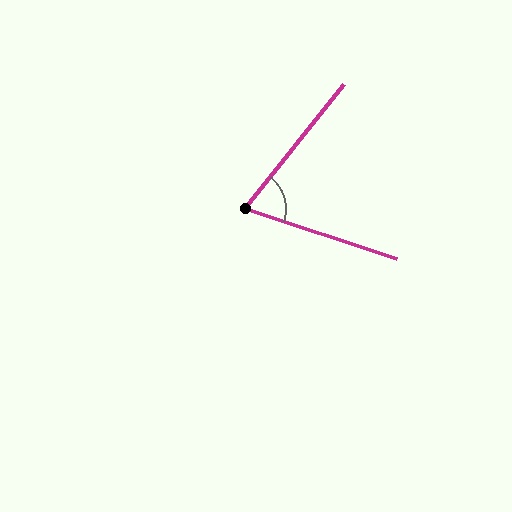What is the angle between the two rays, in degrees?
Approximately 70 degrees.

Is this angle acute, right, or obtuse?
It is acute.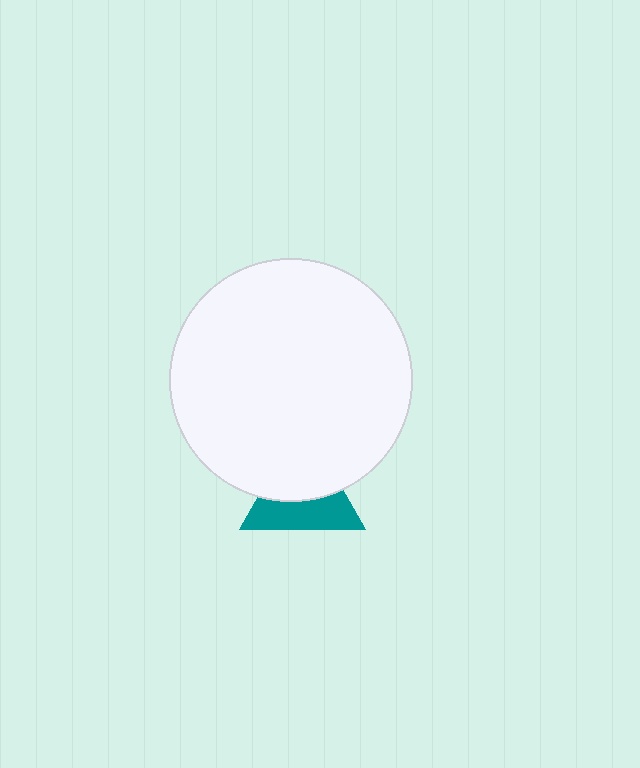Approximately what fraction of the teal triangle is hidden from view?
Roughly 52% of the teal triangle is hidden behind the white circle.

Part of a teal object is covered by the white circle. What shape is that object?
It is a triangle.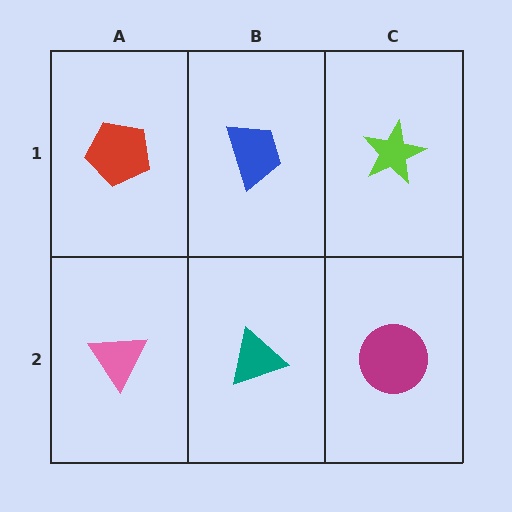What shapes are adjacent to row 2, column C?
A lime star (row 1, column C), a teal triangle (row 2, column B).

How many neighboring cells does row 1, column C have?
2.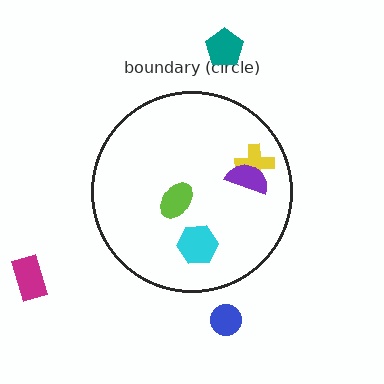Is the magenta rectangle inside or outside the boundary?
Outside.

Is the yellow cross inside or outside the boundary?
Inside.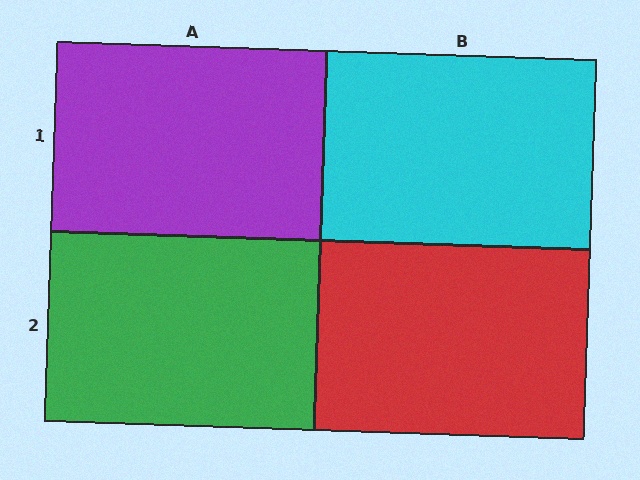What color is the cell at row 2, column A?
Green.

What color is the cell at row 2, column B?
Red.